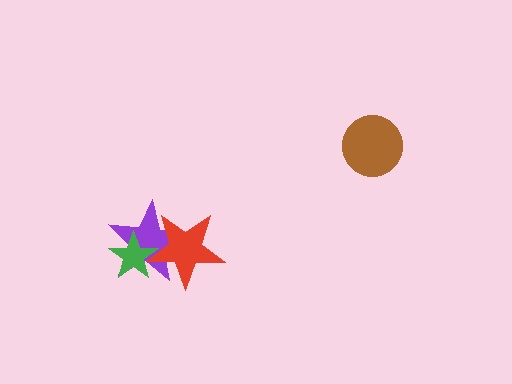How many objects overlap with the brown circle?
0 objects overlap with the brown circle.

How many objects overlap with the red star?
2 objects overlap with the red star.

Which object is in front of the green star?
The red star is in front of the green star.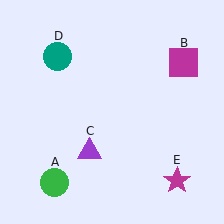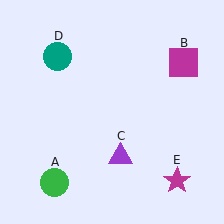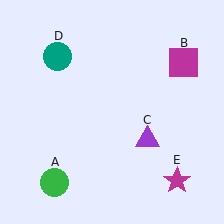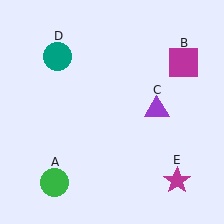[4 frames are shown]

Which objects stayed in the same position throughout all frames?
Green circle (object A) and magenta square (object B) and teal circle (object D) and magenta star (object E) remained stationary.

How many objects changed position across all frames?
1 object changed position: purple triangle (object C).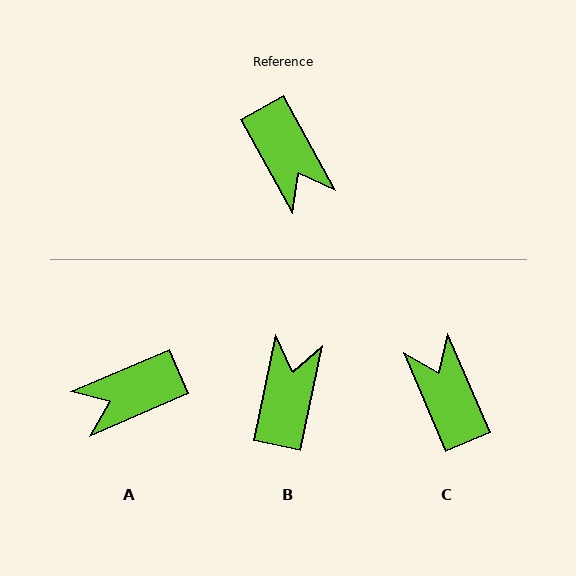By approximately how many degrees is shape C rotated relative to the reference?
Approximately 174 degrees counter-clockwise.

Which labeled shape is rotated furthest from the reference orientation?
C, about 174 degrees away.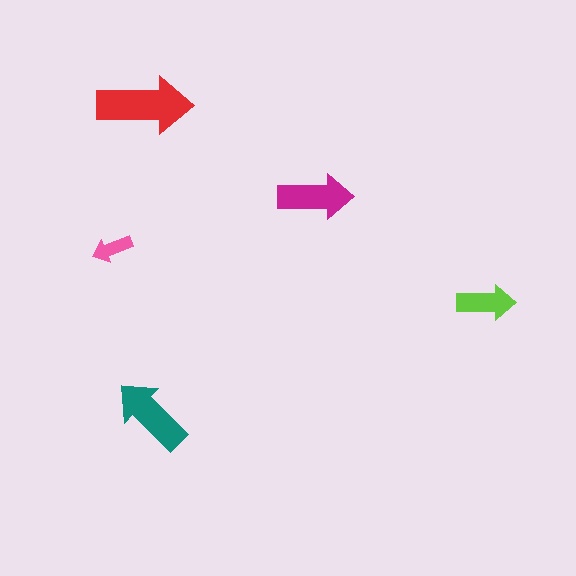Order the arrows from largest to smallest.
the red one, the teal one, the magenta one, the lime one, the pink one.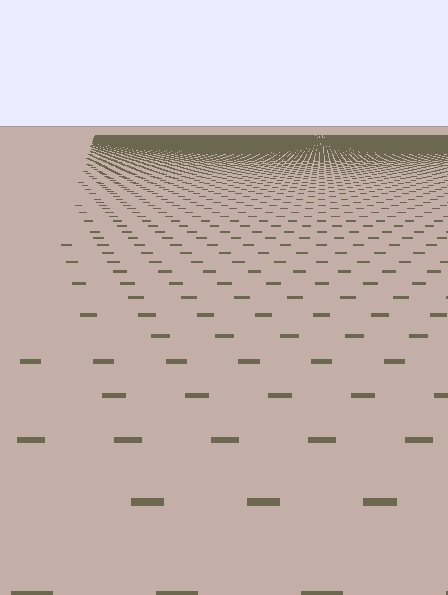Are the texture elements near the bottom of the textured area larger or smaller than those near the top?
Larger. Near the bottom, elements are closer to the viewer and appear at a bigger on-screen size.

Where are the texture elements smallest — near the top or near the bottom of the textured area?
Near the top.